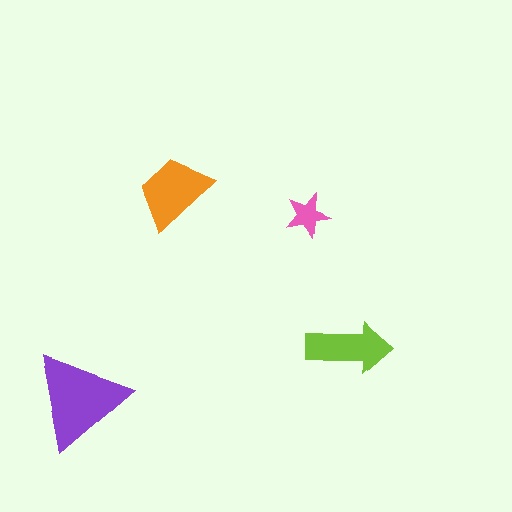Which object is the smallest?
The pink star.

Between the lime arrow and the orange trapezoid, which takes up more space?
The orange trapezoid.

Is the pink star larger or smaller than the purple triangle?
Smaller.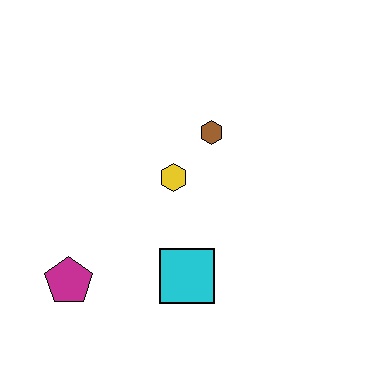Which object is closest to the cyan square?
The yellow hexagon is closest to the cyan square.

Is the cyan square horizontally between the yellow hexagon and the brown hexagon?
Yes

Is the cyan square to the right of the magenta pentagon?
Yes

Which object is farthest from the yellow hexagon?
The magenta pentagon is farthest from the yellow hexagon.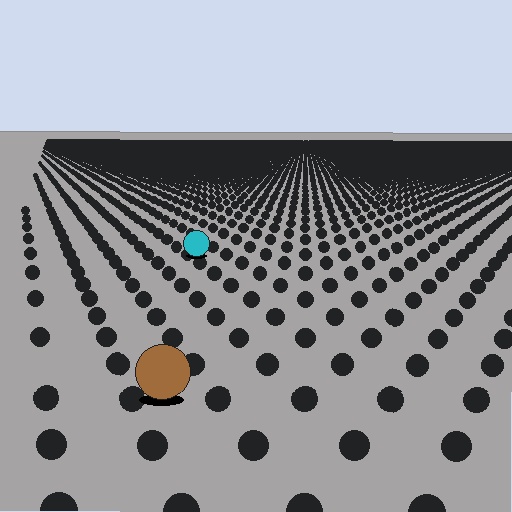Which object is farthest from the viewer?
The cyan circle is farthest from the viewer. It appears smaller and the ground texture around it is denser.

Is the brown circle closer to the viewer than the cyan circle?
Yes. The brown circle is closer — you can tell from the texture gradient: the ground texture is coarser near it.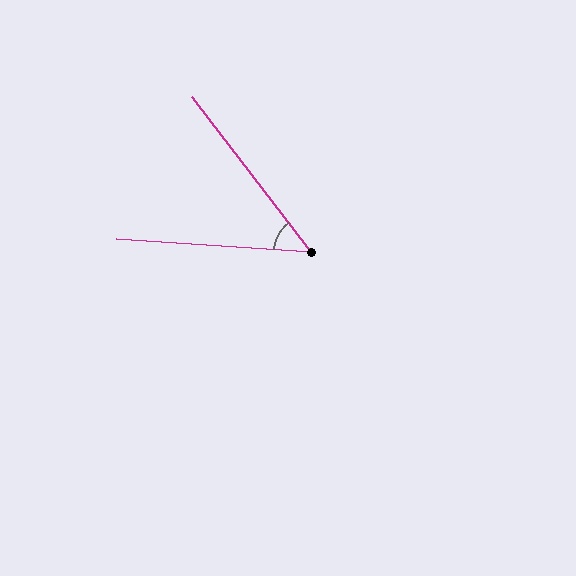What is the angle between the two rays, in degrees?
Approximately 49 degrees.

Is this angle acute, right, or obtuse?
It is acute.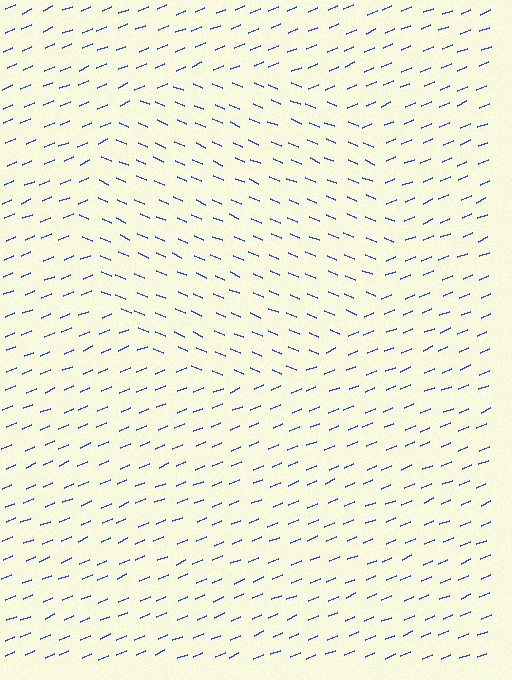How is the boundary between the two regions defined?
The boundary is defined purely by a change in line orientation (approximately 45 degrees difference). All lines are the same color and thickness.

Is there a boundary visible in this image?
Yes, there is a texture boundary formed by a change in line orientation.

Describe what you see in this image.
The image is filled with small blue line segments. A circle region in the image has lines oriented differently from the surrounding lines, creating a visible texture boundary.